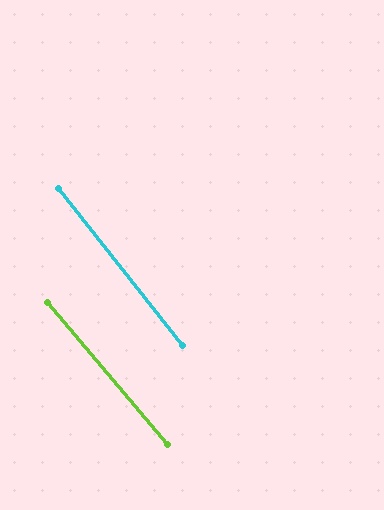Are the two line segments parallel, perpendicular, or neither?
Parallel — their directions differ by only 1.7°.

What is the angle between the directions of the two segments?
Approximately 2 degrees.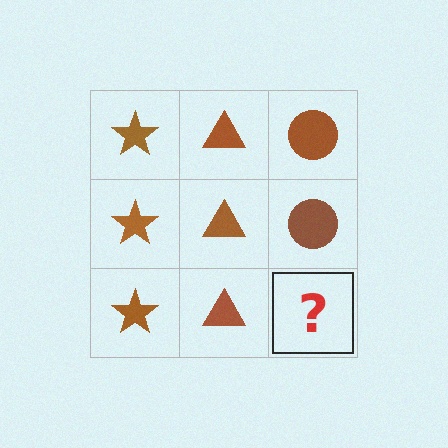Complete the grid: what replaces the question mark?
The question mark should be replaced with a brown circle.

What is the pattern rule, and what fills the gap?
The rule is that each column has a consistent shape. The gap should be filled with a brown circle.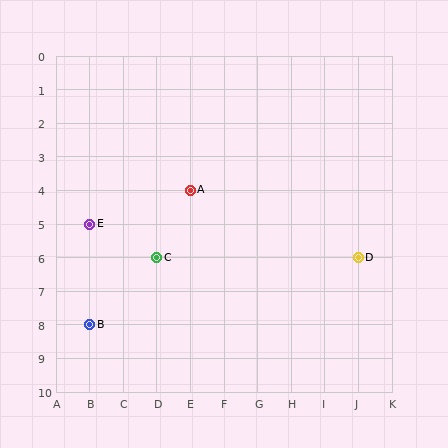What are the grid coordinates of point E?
Point E is at grid coordinates (B, 5).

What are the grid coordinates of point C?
Point C is at grid coordinates (D, 6).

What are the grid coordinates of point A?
Point A is at grid coordinates (E, 4).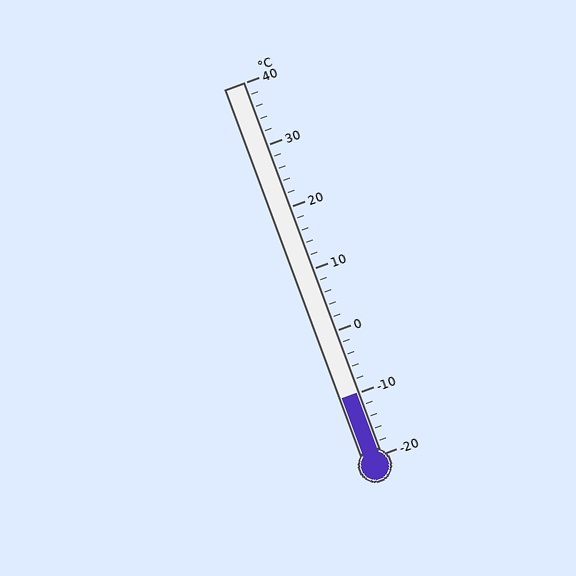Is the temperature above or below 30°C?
The temperature is below 30°C.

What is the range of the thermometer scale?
The thermometer scale ranges from -20°C to 40°C.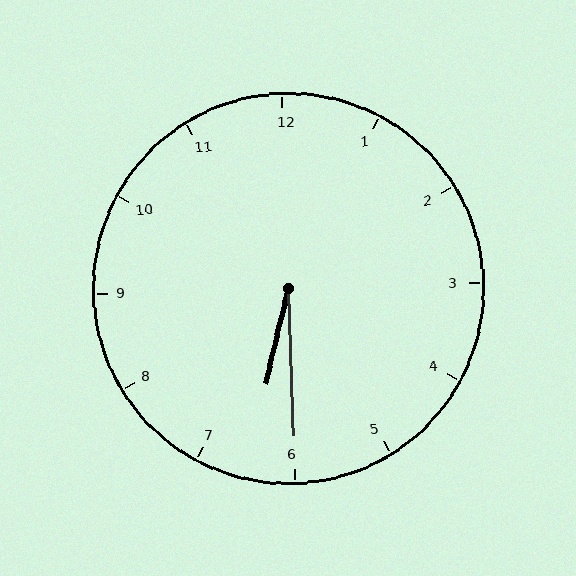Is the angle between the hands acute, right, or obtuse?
It is acute.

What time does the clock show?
6:30.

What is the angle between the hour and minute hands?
Approximately 15 degrees.